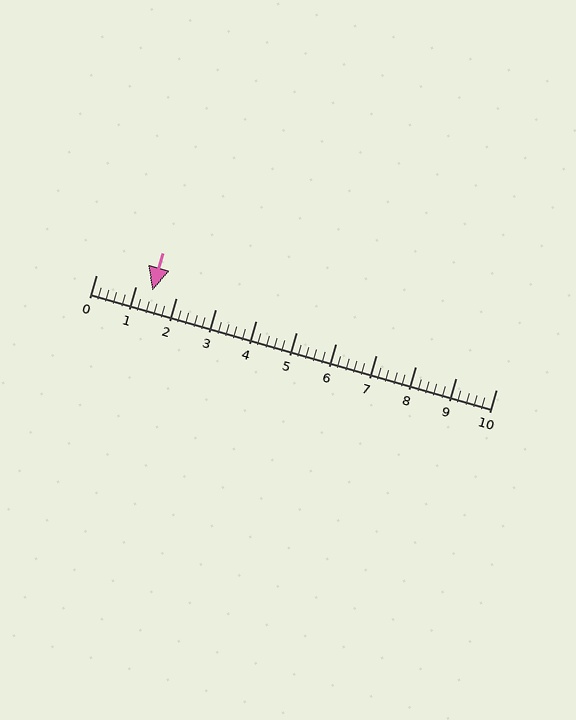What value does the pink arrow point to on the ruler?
The pink arrow points to approximately 1.4.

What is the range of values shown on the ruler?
The ruler shows values from 0 to 10.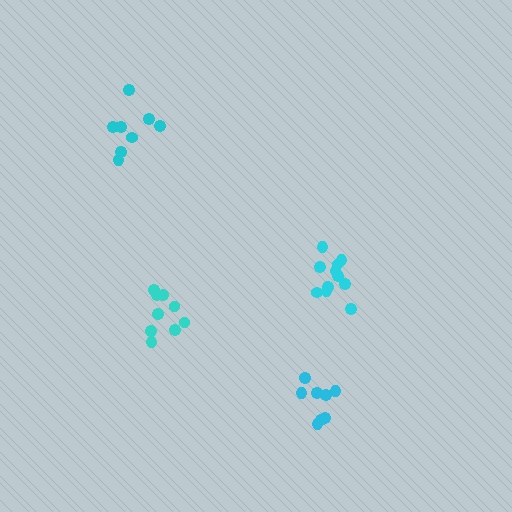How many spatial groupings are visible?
There are 4 spatial groupings.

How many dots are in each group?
Group 1: 8 dots, Group 2: 8 dots, Group 3: 11 dots, Group 4: 9 dots (36 total).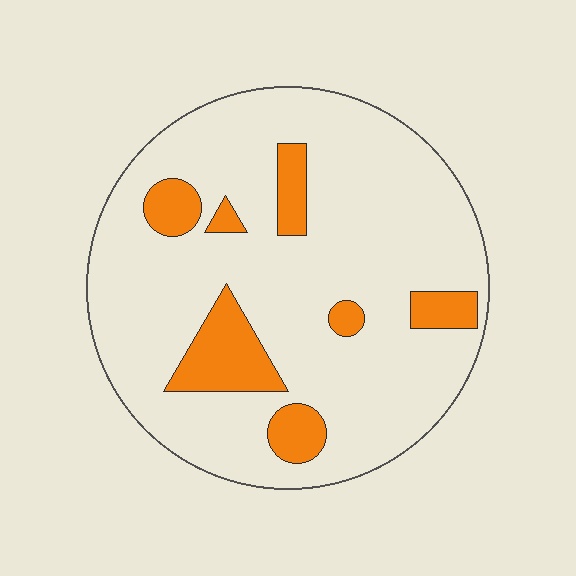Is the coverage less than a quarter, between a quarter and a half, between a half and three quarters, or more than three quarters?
Less than a quarter.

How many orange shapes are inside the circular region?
7.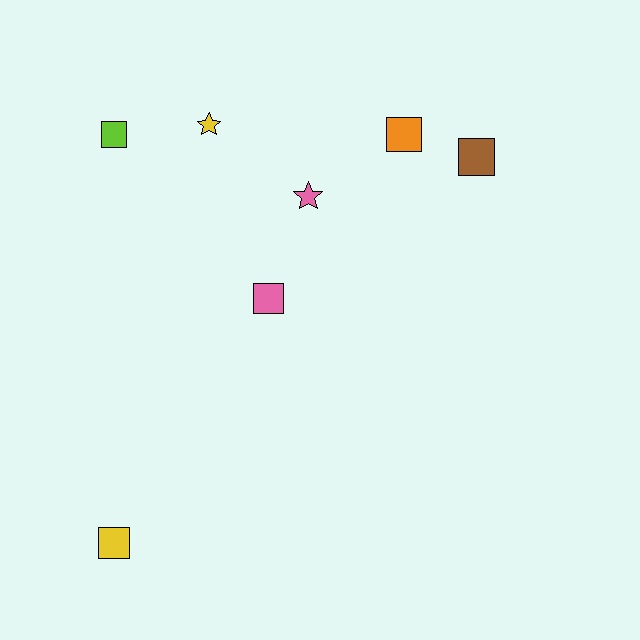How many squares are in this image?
There are 5 squares.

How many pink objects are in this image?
There are 2 pink objects.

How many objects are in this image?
There are 7 objects.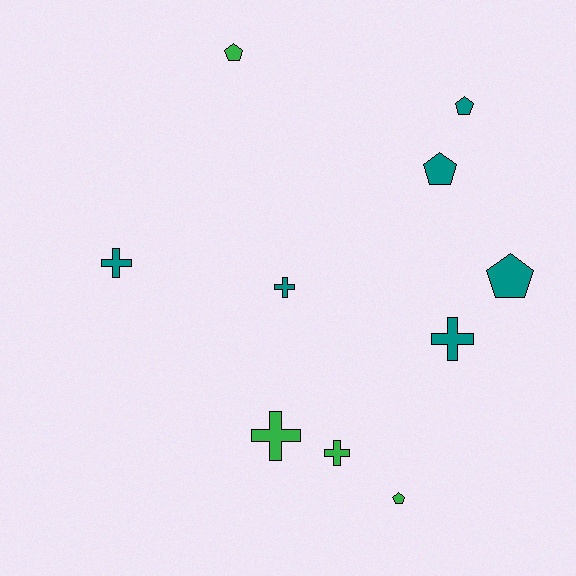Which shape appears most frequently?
Cross, with 5 objects.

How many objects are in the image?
There are 10 objects.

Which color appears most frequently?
Teal, with 6 objects.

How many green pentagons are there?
There are 2 green pentagons.